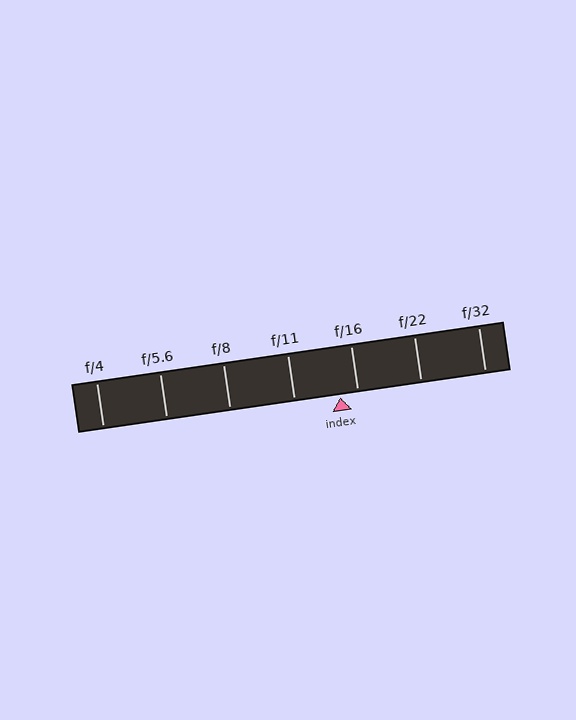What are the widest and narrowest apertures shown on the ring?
The widest aperture shown is f/4 and the narrowest is f/32.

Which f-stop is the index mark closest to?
The index mark is closest to f/16.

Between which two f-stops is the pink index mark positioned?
The index mark is between f/11 and f/16.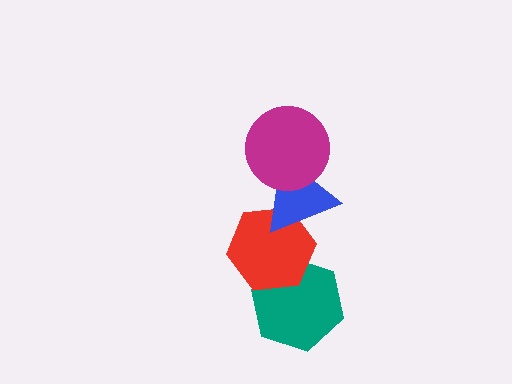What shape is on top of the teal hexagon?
The red hexagon is on top of the teal hexagon.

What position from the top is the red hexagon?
The red hexagon is 3rd from the top.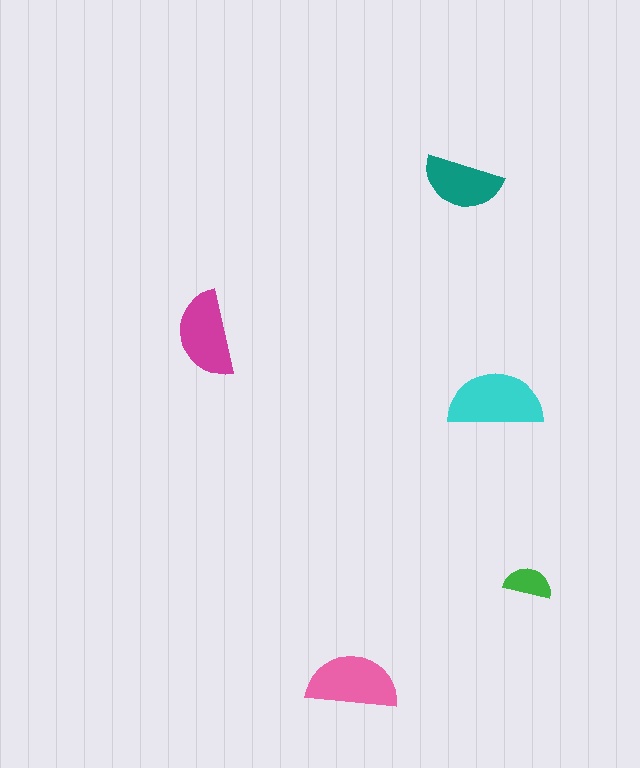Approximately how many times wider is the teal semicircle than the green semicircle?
About 1.5 times wider.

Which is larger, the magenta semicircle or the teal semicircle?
The magenta one.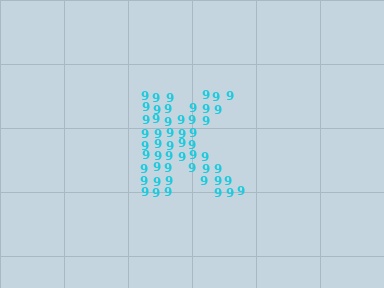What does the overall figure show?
The overall figure shows the letter K.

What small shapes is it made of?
It is made of small digit 9's.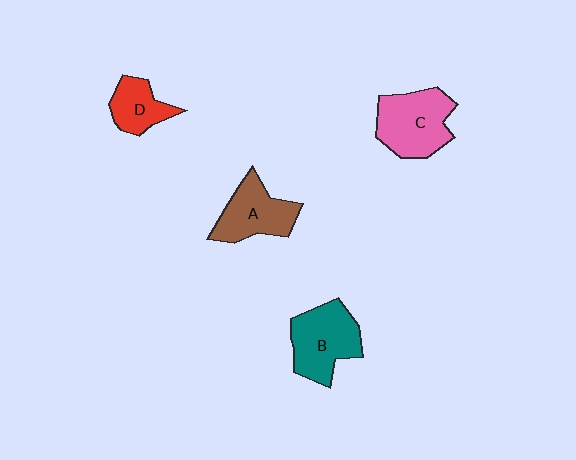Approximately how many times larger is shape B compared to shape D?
Approximately 1.7 times.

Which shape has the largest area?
Shape C (pink).